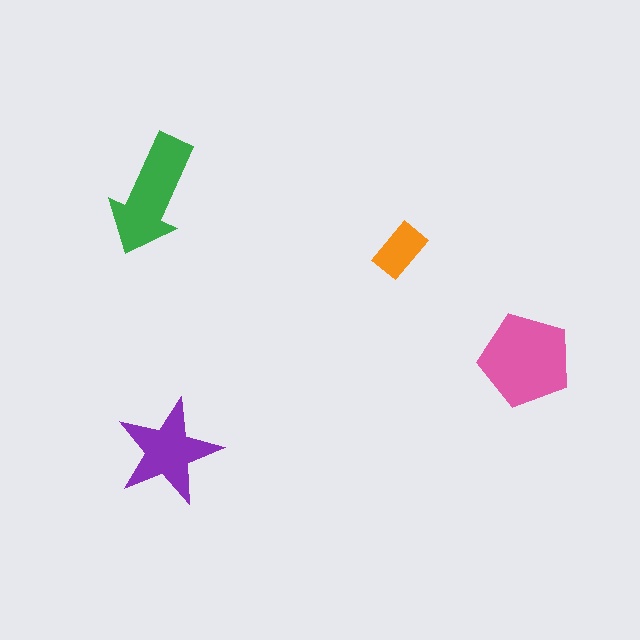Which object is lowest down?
The purple star is bottommost.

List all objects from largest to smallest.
The pink pentagon, the green arrow, the purple star, the orange rectangle.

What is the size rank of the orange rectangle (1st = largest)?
4th.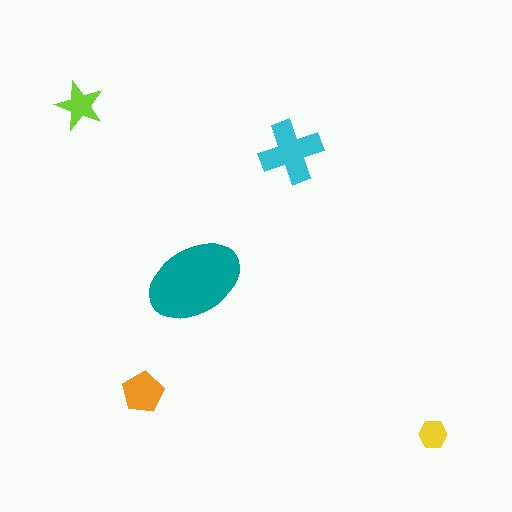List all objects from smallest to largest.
The yellow hexagon, the lime star, the orange pentagon, the cyan cross, the teal ellipse.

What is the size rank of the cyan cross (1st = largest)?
2nd.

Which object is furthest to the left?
The lime star is leftmost.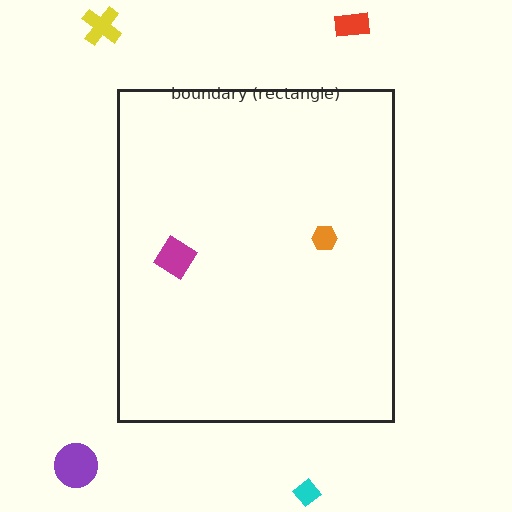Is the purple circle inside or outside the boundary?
Outside.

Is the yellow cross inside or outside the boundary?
Outside.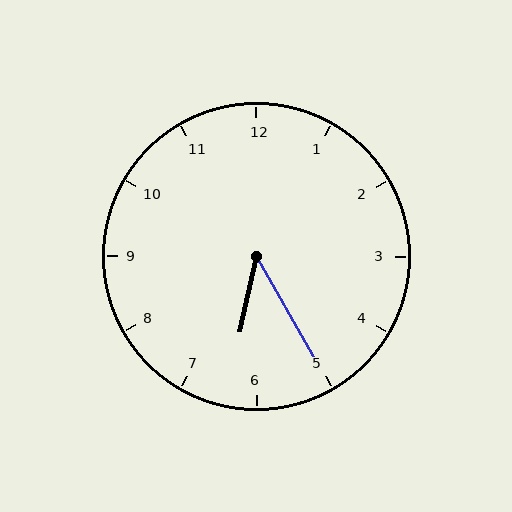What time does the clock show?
6:25.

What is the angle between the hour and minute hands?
Approximately 42 degrees.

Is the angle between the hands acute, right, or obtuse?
It is acute.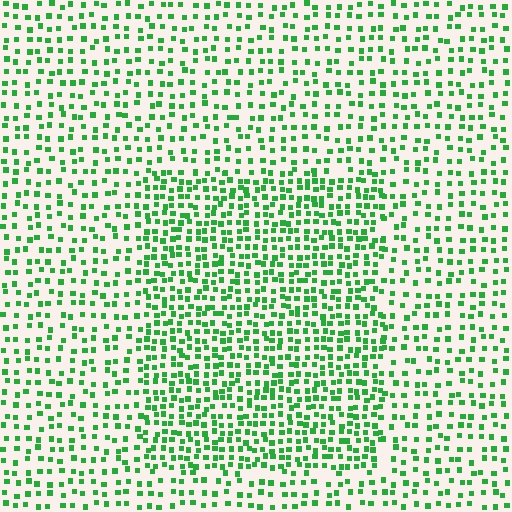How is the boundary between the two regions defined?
The boundary is defined by a change in element density (approximately 1.7x ratio). All elements are the same color, size, and shape.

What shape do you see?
I see a rectangle.